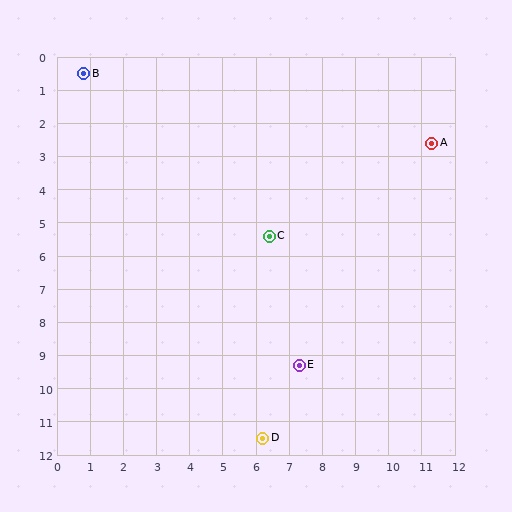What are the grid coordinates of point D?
Point D is at approximately (6.2, 11.5).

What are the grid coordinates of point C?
Point C is at approximately (6.4, 5.4).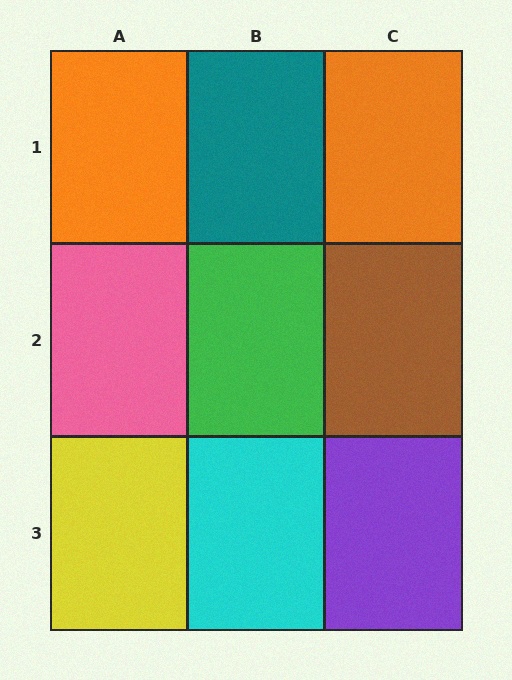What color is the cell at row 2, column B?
Green.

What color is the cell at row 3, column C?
Purple.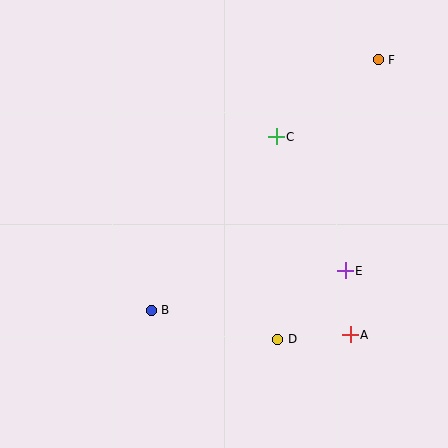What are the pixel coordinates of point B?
Point B is at (151, 310).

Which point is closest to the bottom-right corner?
Point A is closest to the bottom-right corner.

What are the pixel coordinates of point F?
Point F is at (378, 60).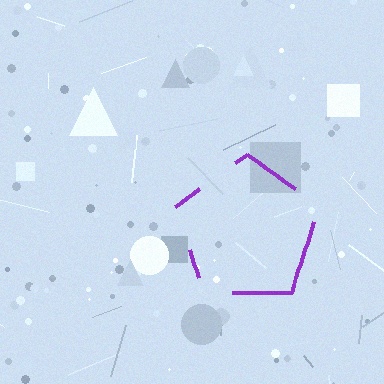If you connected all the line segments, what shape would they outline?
They would outline a pentagon.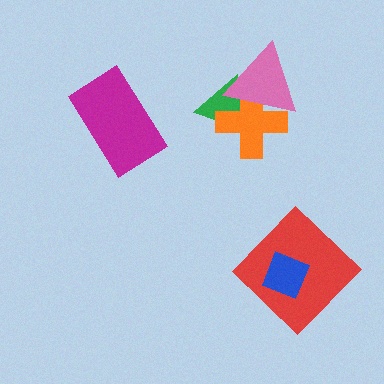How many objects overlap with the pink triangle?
2 objects overlap with the pink triangle.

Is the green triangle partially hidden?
Yes, it is partially covered by another shape.